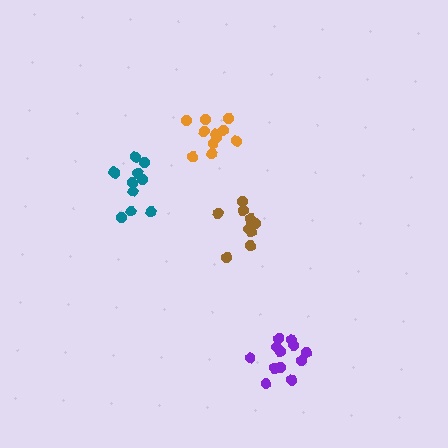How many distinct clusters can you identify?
There are 4 distinct clusters.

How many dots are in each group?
Group 1: 12 dots, Group 2: 11 dots, Group 3: 11 dots, Group 4: 11 dots (45 total).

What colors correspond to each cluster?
The clusters are colored: purple, teal, orange, brown.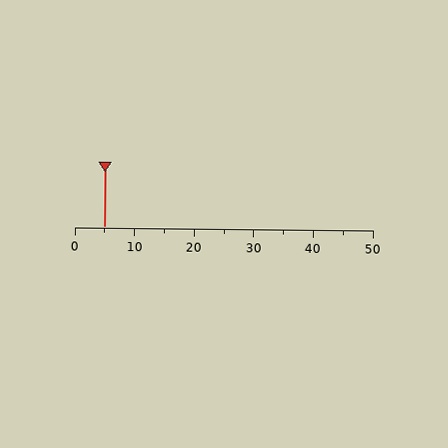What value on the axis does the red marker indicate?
The marker indicates approximately 5.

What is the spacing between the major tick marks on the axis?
The major ticks are spaced 10 apart.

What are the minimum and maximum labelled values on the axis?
The axis runs from 0 to 50.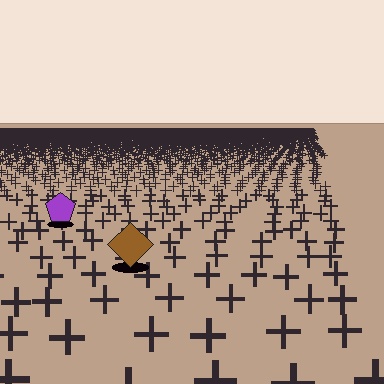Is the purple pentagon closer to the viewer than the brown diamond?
No. The brown diamond is closer — you can tell from the texture gradient: the ground texture is coarser near it.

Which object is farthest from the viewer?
The purple pentagon is farthest from the viewer. It appears smaller and the ground texture around it is denser.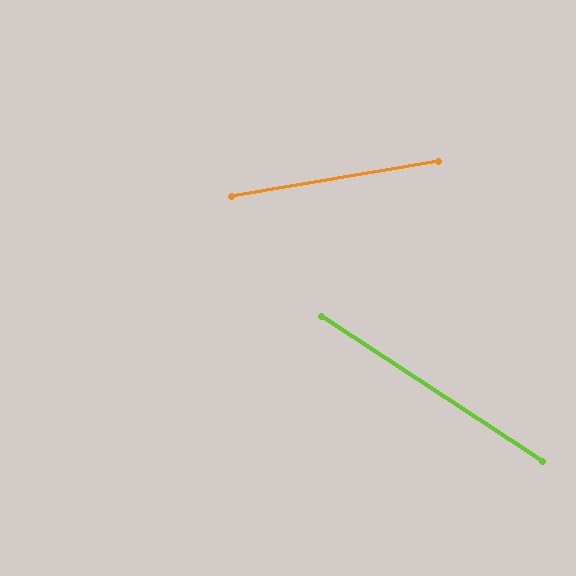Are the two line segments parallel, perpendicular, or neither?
Neither parallel nor perpendicular — they differ by about 43°.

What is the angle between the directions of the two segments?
Approximately 43 degrees.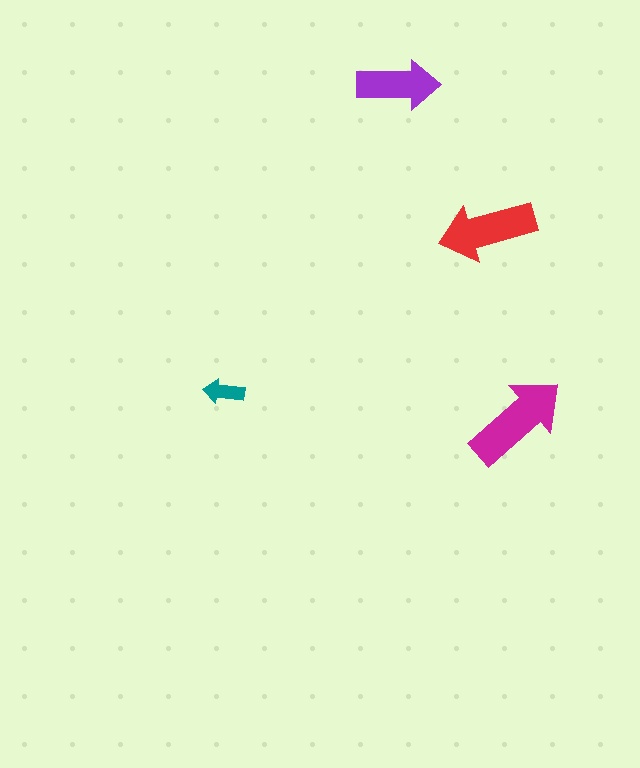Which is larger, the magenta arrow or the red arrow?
The magenta one.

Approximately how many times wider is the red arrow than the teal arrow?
About 2.5 times wider.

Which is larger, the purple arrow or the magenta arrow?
The magenta one.